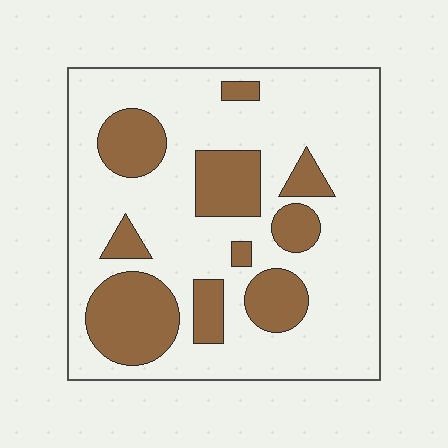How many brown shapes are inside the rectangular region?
10.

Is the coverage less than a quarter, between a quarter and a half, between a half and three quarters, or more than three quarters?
Between a quarter and a half.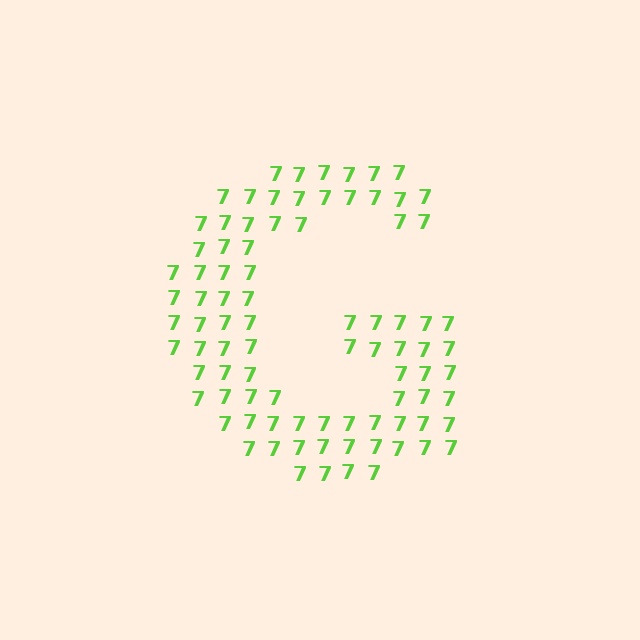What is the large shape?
The large shape is the letter G.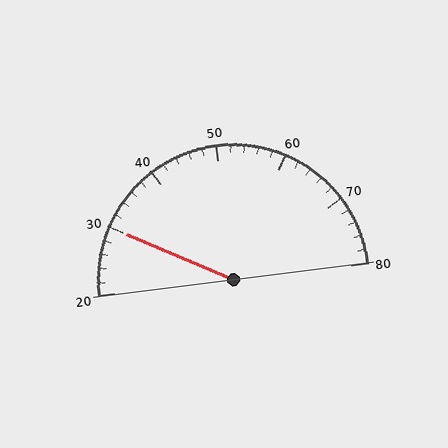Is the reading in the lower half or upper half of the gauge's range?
The reading is in the lower half of the range (20 to 80).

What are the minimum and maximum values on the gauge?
The gauge ranges from 20 to 80.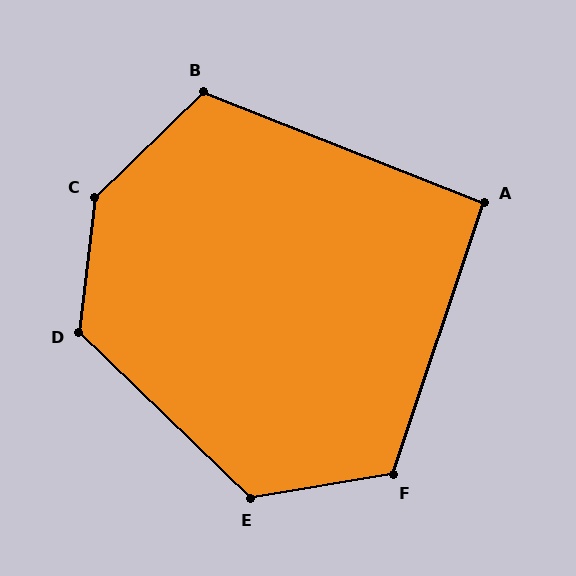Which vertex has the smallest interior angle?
A, at approximately 93 degrees.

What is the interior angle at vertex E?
Approximately 126 degrees (obtuse).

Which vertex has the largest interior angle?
C, at approximately 141 degrees.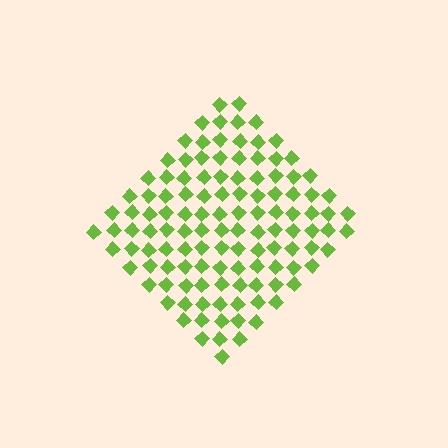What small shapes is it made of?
It is made of small diamonds.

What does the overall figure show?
The overall figure shows a diamond.